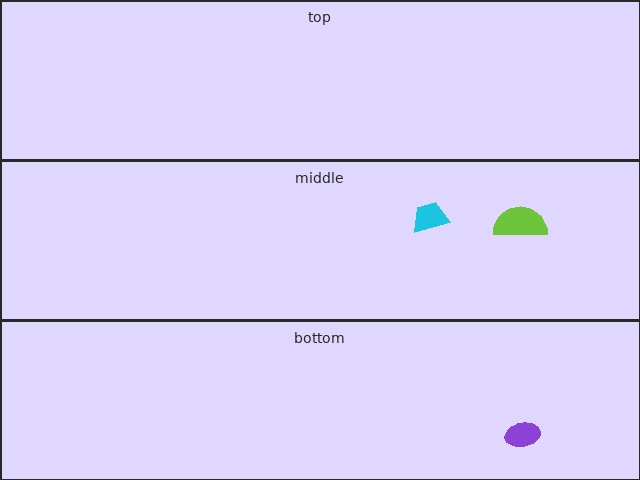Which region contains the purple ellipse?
The bottom region.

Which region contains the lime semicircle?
The middle region.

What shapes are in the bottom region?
The purple ellipse.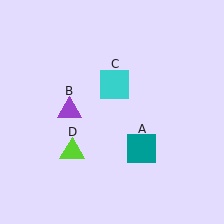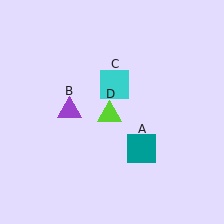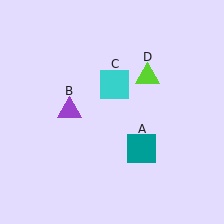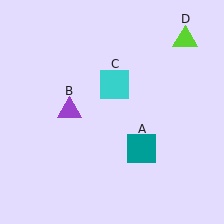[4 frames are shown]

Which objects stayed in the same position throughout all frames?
Teal square (object A) and purple triangle (object B) and cyan square (object C) remained stationary.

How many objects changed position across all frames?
1 object changed position: lime triangle (object D).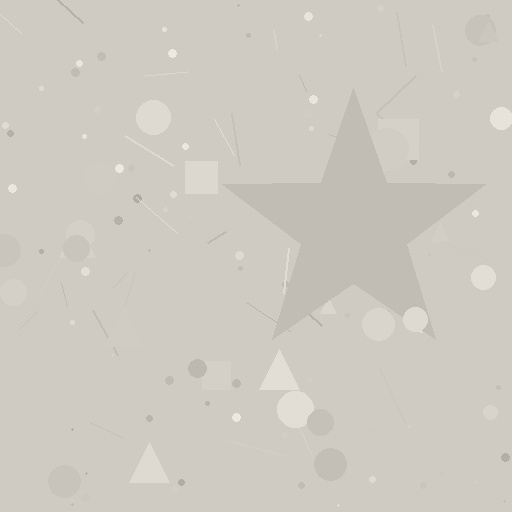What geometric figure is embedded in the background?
A star is embedded in the background.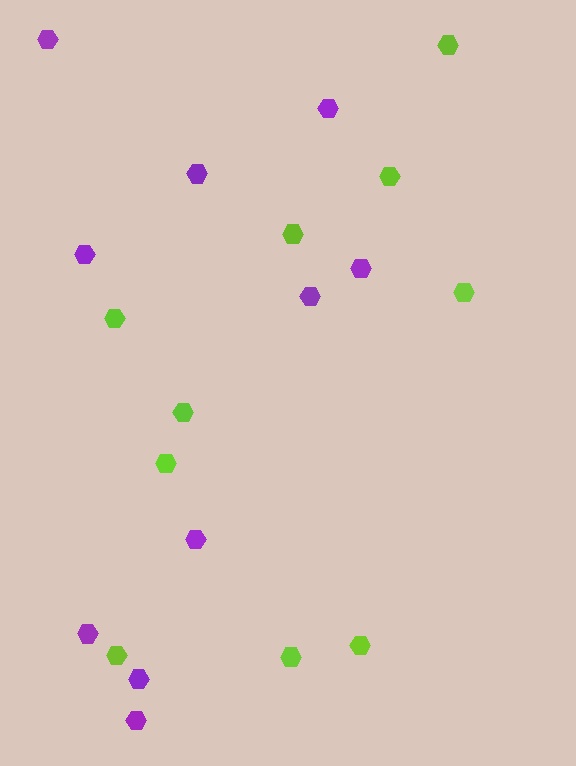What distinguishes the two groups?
There are 2 groups: one group of lime hexagons (10) and one group of purple hexagons (10).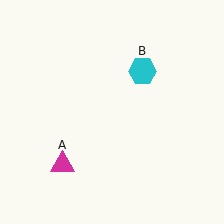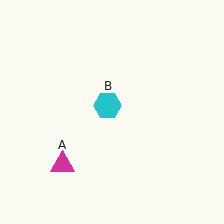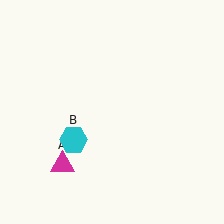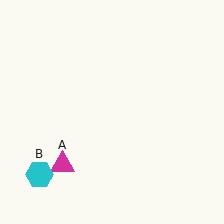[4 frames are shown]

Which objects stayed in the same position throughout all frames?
Magenta triangle (object A) remained stationary.